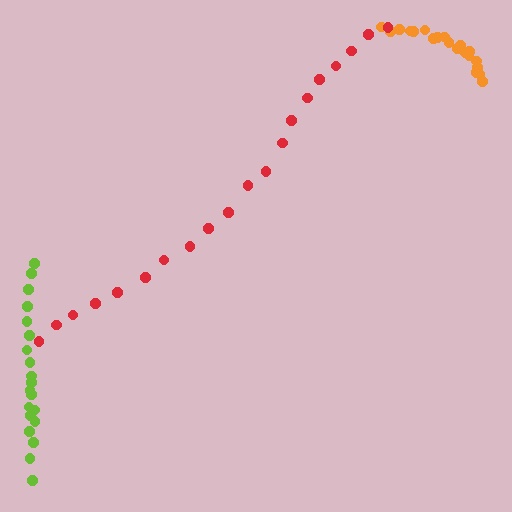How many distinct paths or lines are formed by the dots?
There are 3 distinct paths.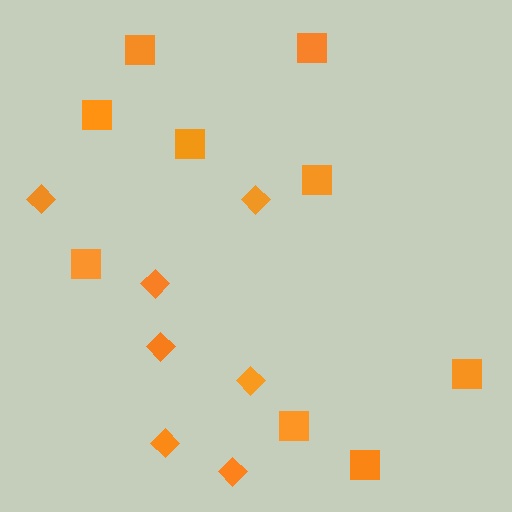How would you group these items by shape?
There are 2 groups: one group of squares (9) and one group of diamonds (7).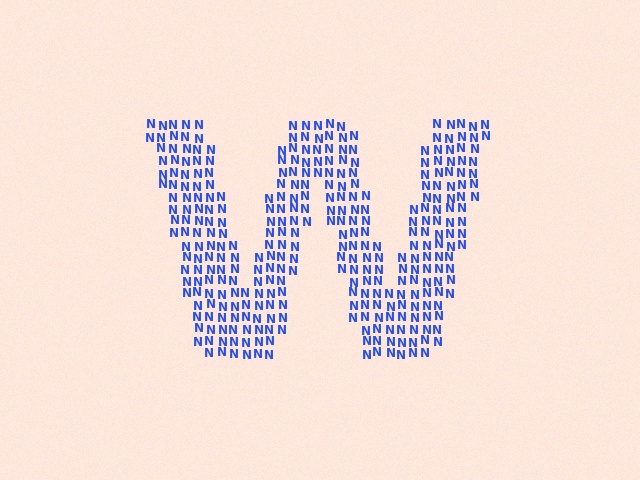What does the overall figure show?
The overall figure shows the letter W.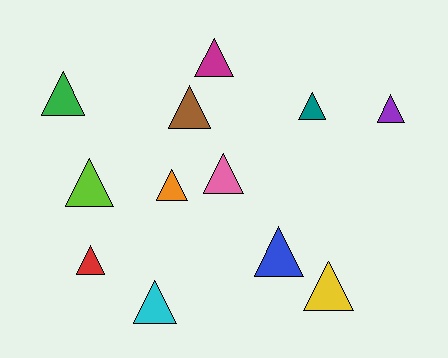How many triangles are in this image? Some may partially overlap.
There are 12 triangles.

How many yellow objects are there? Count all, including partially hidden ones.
There is 1 yellow object.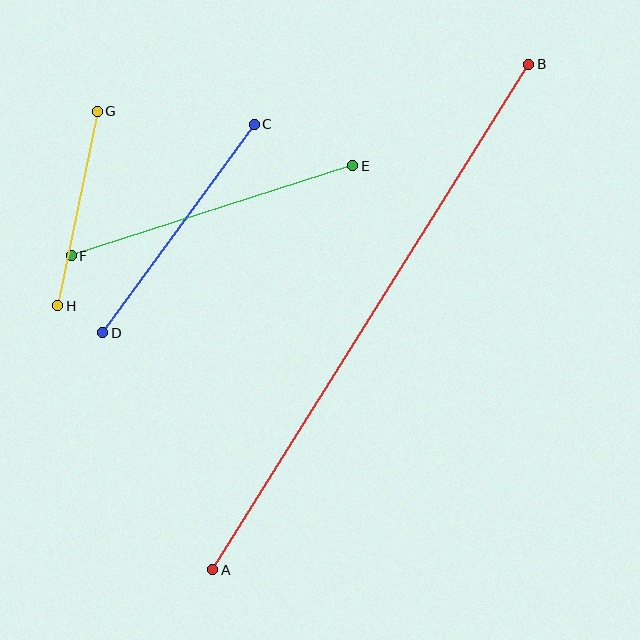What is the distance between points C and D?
The distance is approximately 257 pixels.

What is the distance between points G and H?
The distance is approximately 199 pixels.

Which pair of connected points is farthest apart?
Points A and B are farthest apart.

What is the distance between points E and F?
The distance is approximately 295 pixels.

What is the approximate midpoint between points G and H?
The midpoint is at approximately (78, 209) pixels.